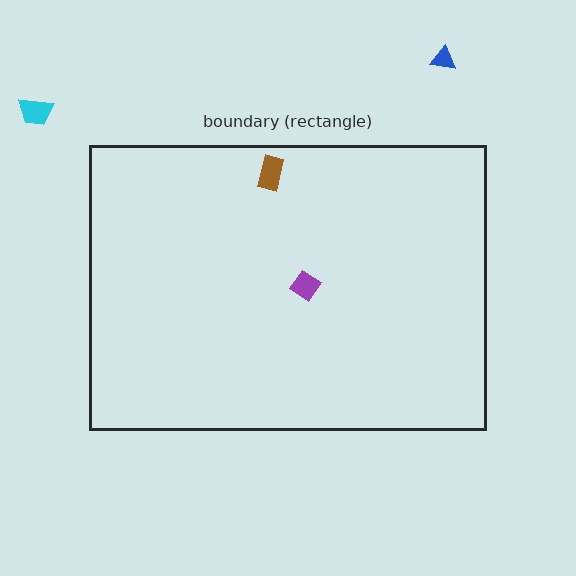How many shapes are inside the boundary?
2 inside, 2 outside.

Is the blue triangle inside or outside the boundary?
Outside.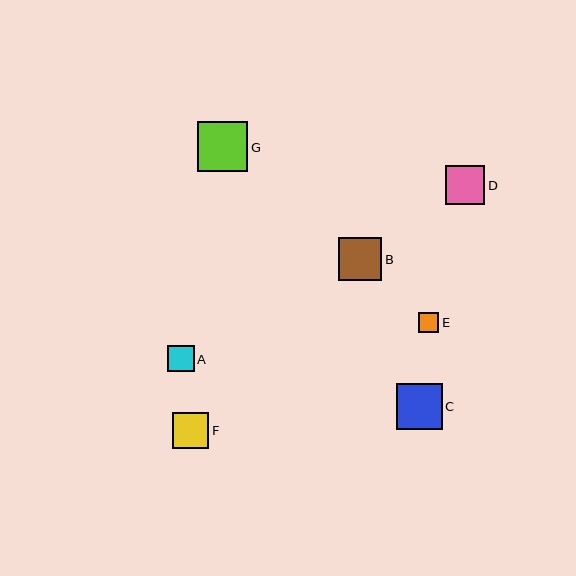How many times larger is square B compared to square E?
Square B is approximately 2.1 times the size of square E.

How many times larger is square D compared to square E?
Square D is approximately 1.9 times the size of square E.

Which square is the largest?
Square G is the largest with a size of approximately 50 pixels.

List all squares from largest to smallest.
From largest to smallest: G, C, B, D, F, A, E.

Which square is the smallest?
Square E is the smallest with a size of approximately 21 pixels.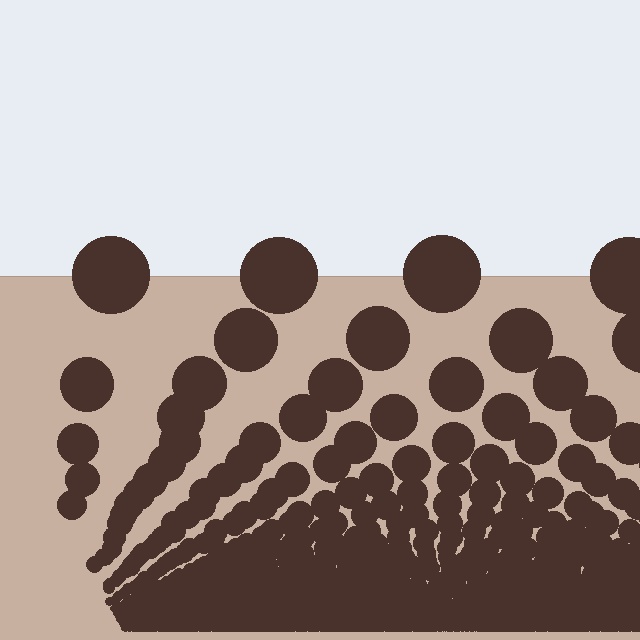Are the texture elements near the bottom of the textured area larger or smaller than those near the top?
Smaller. The gradient is inverted — elements near the bottom are smaller and denser.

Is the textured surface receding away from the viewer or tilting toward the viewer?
The surface appears to tilt toward the viewer. Texture elements get larger and sparser toward the top.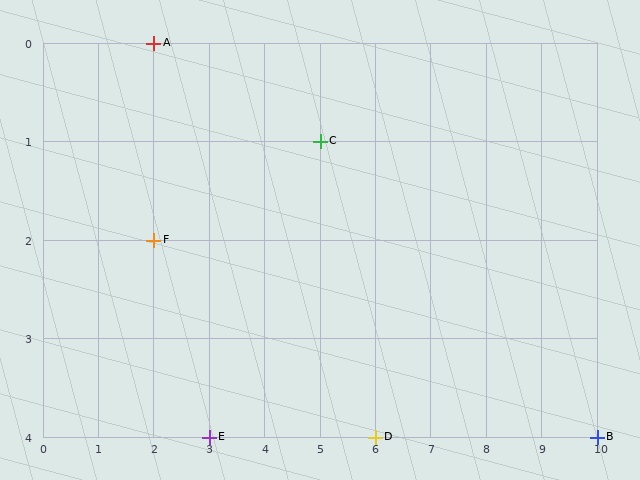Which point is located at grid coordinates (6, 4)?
Point D is at (6, 4).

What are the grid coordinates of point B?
Point B is at grid coordinates (10, 4).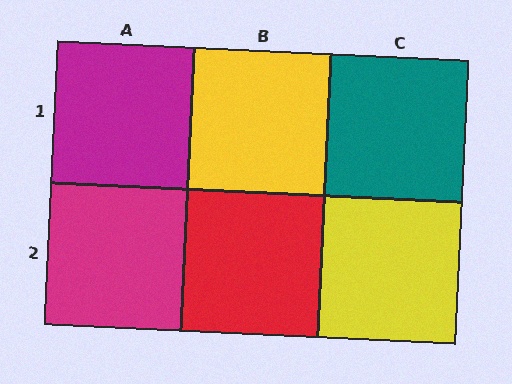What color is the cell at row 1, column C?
Teal.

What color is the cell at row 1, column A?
Magenta.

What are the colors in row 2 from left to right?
Magenta, red, yellow.